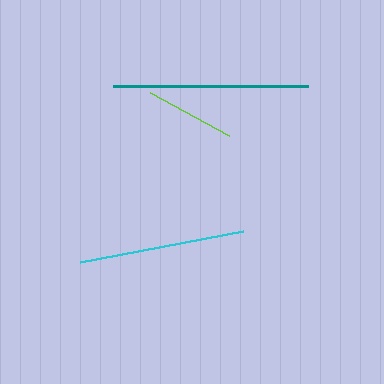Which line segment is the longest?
The teal line is the longest at approximately 195 pixels.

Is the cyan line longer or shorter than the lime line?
The cyan line is longer than the lime line.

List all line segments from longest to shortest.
From longest to shortest: teal, cyan, lime.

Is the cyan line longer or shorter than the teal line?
The teal line is longer than the cyan line.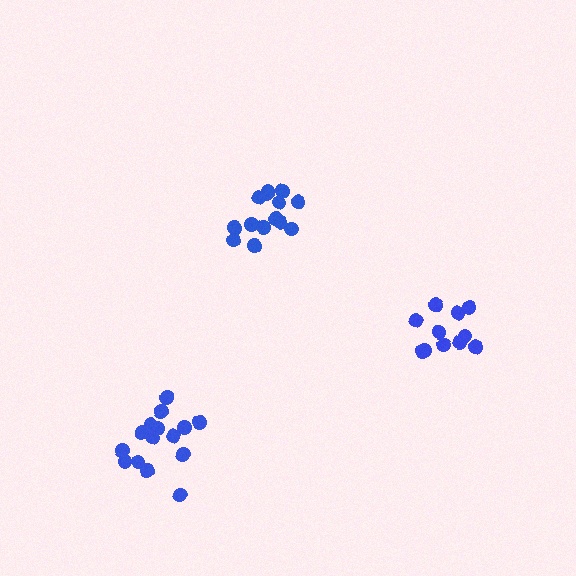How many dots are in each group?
Group 1: 14 dots, Group 2: 15 dots, Group 3: 11 dots (40 total).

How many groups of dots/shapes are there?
There are 3 groups.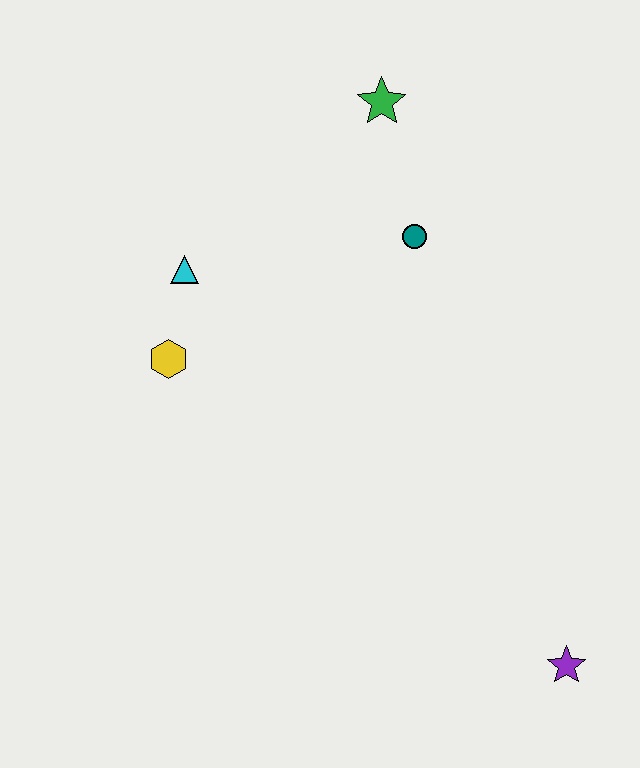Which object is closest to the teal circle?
The green star is closest to the teal circle.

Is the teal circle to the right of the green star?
Yes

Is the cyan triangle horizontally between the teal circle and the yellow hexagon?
Yes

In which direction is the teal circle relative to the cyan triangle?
The teal circle is to the right of the cyan triangle.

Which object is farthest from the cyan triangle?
The purple star is farthest from the cyan triangle.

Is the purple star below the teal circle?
Yes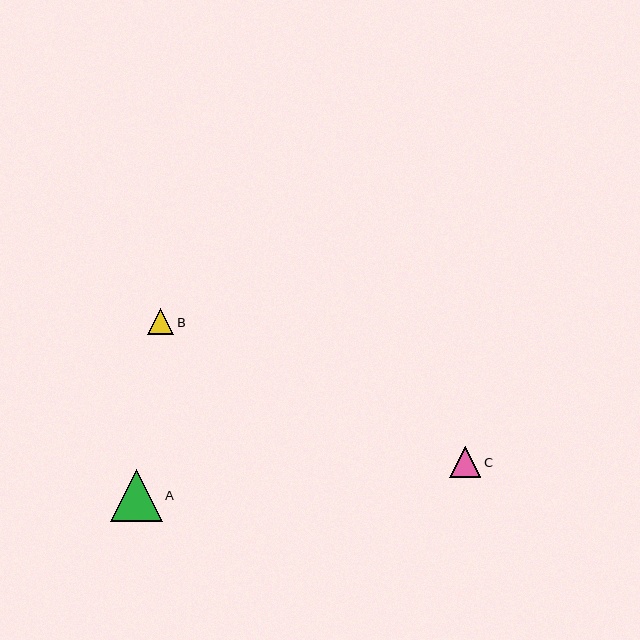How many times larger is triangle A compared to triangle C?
Triangle A is approximately 1.7 times the size of triangle C.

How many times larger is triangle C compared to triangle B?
Triangle C is approximately 1.2 times the size of triangle B.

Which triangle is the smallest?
Triangle B is the smallest with a size of approximately 26 pixels.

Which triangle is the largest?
Triangle A is the largest with a size of approximately 52 pixels.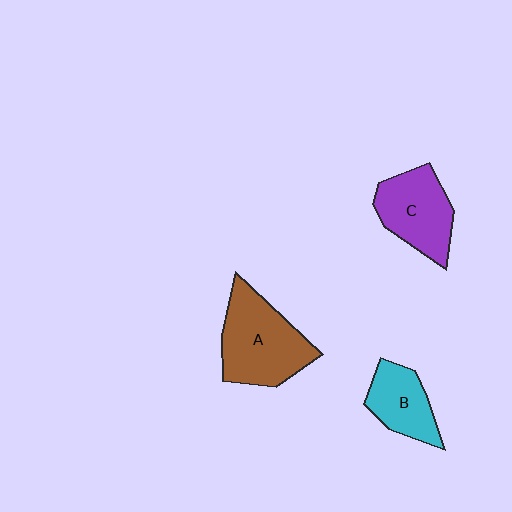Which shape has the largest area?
Shape A (brown).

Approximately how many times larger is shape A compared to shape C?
Approximately 1.3 times.